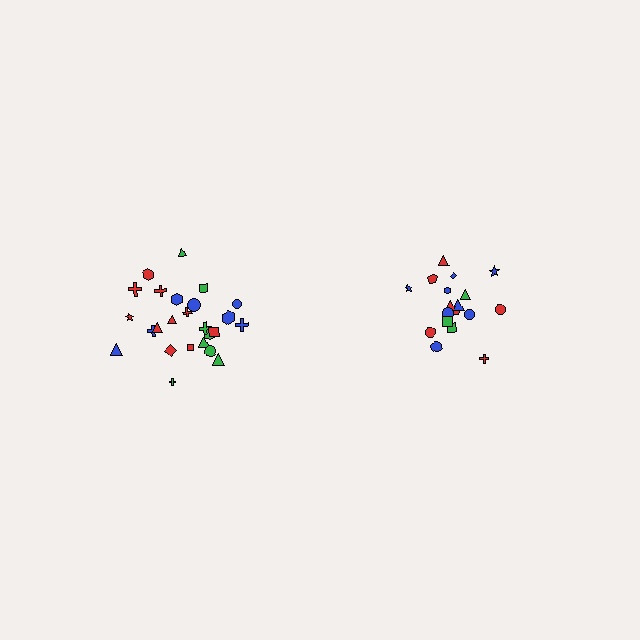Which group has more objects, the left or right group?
The left group.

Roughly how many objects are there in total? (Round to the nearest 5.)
Roughly 45 objects in total.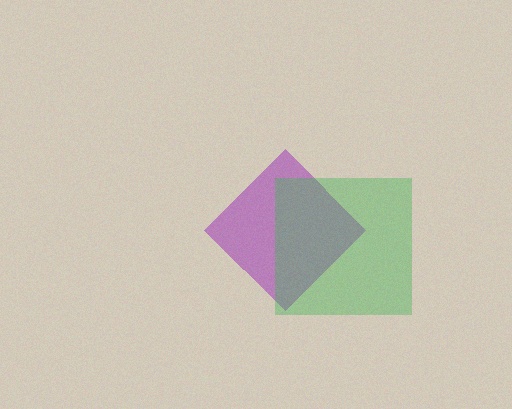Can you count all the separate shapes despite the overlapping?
Yes, there are 2 separate shapes.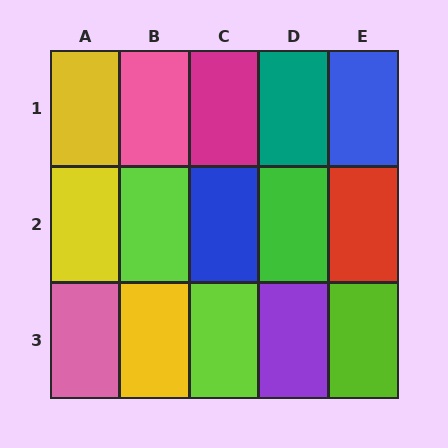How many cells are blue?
2 cells are blue.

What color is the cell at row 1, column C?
Magenta.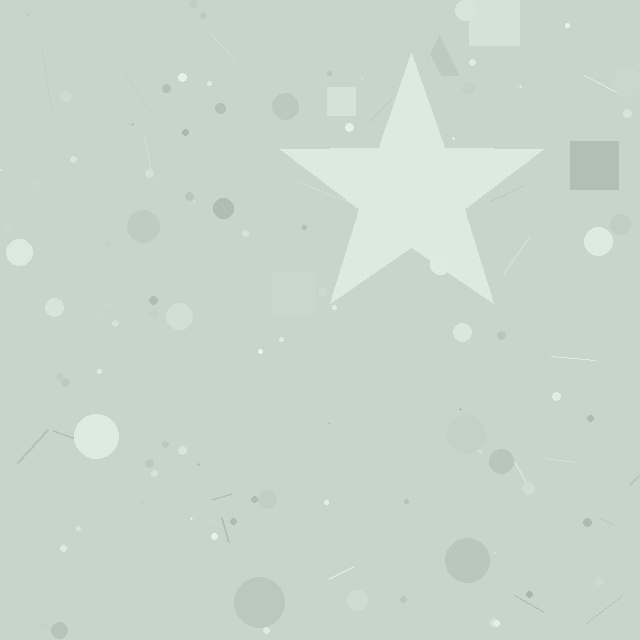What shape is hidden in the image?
A star is hidden in the image.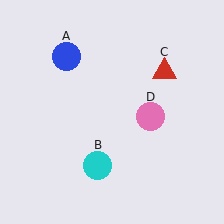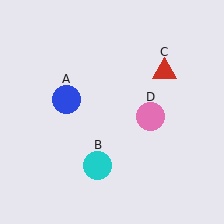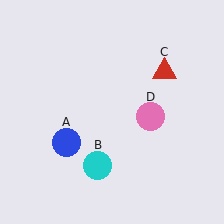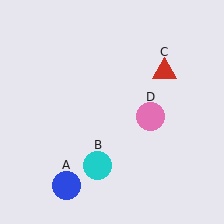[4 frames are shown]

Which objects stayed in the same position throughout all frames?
Cyan circle (object B) and red triangle (object C) and pink circle (object D) remained stationary.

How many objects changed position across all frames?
1 object changed position: blue circle (object A).